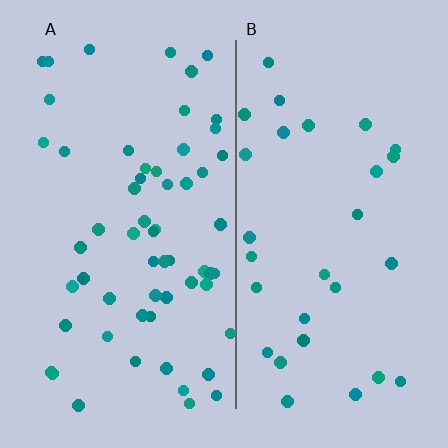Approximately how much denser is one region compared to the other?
Approximately 2.0× — region A over region B.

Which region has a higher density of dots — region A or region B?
A (the left).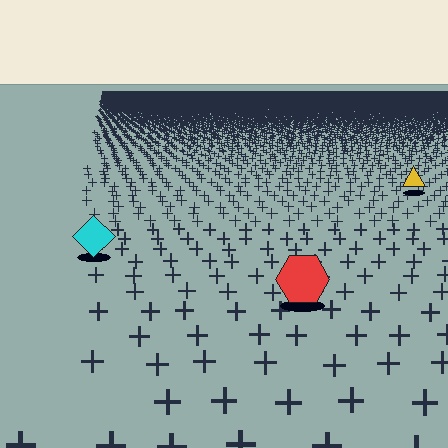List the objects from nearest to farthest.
From nearest to farthest: the red hexagon, the cyan diamond, the yellow triangle.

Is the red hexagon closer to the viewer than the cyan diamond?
Yes. The red hexagon is closer — you can tell from the texture gradient: the ground texture is coarser near it.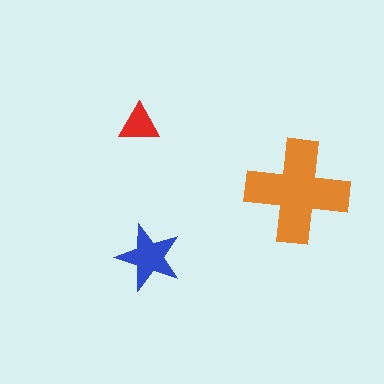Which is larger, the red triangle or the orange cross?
The orange cross.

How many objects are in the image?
There are 3 objects in the image.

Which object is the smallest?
The red triangle.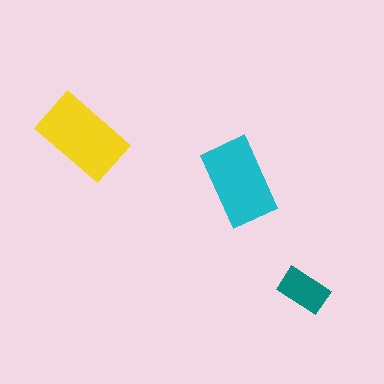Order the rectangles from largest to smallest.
the yellow one, the cyan one, the teal one.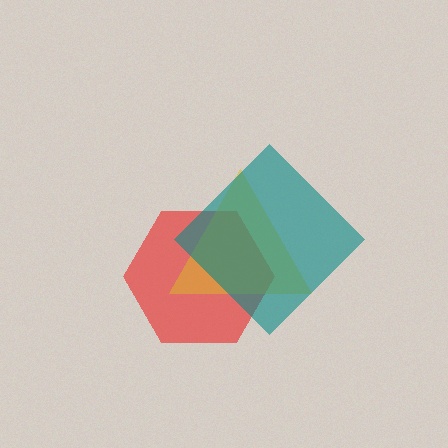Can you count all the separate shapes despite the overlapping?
Yes, there are 3 separate shapes.